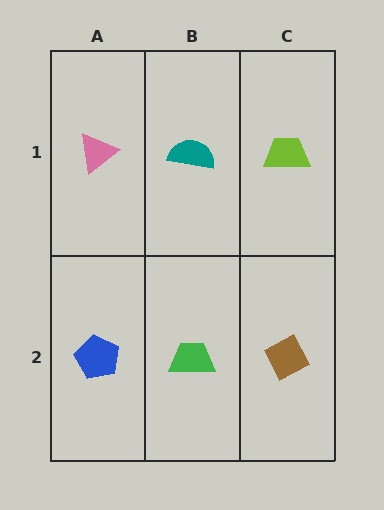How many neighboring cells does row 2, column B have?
3.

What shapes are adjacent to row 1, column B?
A green trapezoid (row 2, column B), a pink triangle (row 1, column A), a lime trapezoid (row 1, column C).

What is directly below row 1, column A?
A blue pentagon.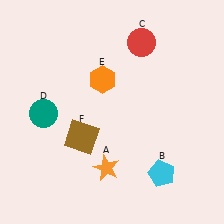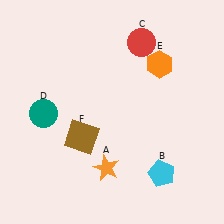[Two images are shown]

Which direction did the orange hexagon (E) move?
The orange hexagon (E) moved right.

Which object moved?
The orange hexagon (E) moved right.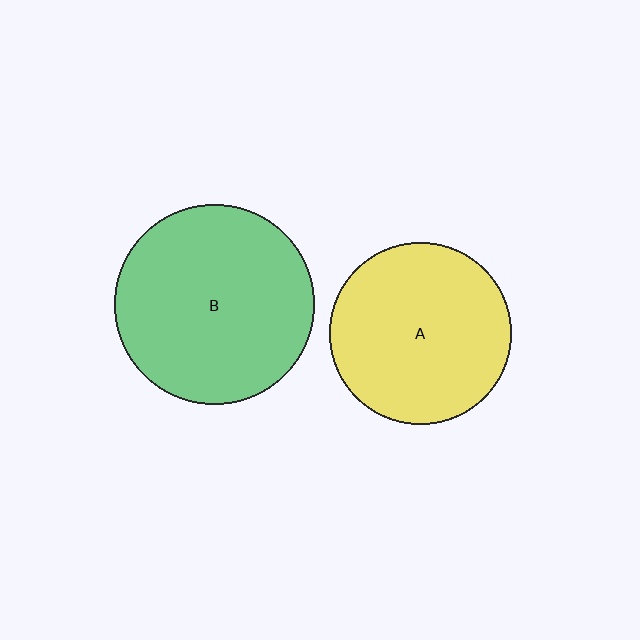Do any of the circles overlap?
No, none of the circles overlap.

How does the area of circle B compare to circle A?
Approximately 1.2 times.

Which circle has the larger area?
Circle B (green).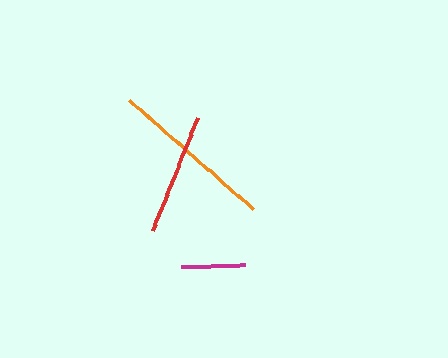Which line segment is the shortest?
The magenta line is the shortest at approximately 65 pixels.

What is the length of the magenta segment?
The magenta segment is approximately 65 pixels long.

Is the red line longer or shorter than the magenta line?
The red line is longer than the magenta line.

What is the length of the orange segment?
The orange segment is approximately 164 pixels long.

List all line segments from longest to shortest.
From longest to shortest: orange, red, magenta.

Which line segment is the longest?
The orange line is the longest at approximately 164 pixels.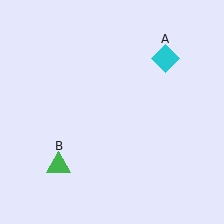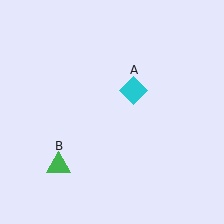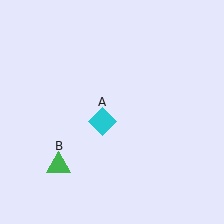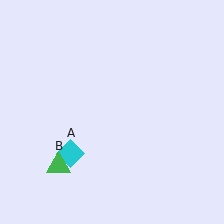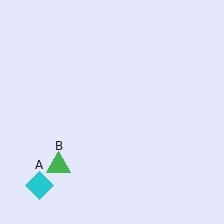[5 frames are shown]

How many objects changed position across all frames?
1 object changed position: cyan diamond (object A).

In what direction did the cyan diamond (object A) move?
The cyan diamond (object A) moved down and to the left.